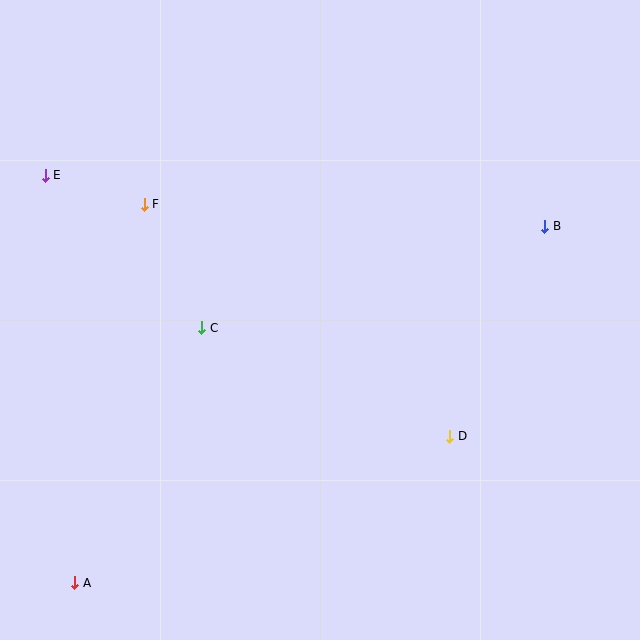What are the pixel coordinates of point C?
Point C is at (202, 328).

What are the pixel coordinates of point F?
Point F is at (144, 204).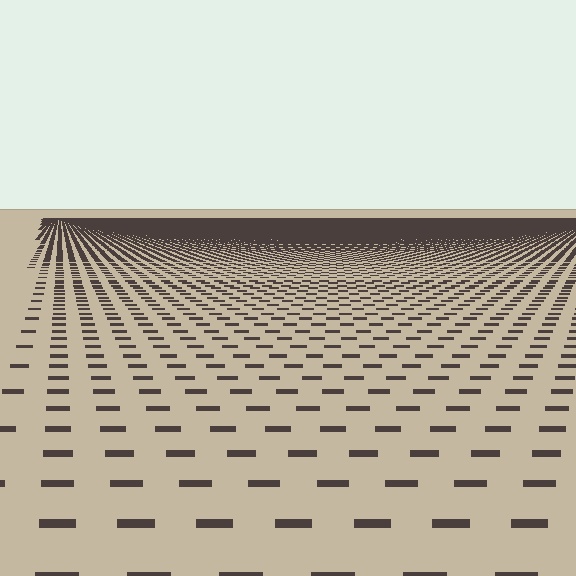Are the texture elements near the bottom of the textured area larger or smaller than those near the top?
Larger. Near the bottom, elements are closer to the viewer and appear at a bigger on-screen size.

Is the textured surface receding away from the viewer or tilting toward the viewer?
The surface is receding away from the viewer. Texture elements get smaller and denser toward the top.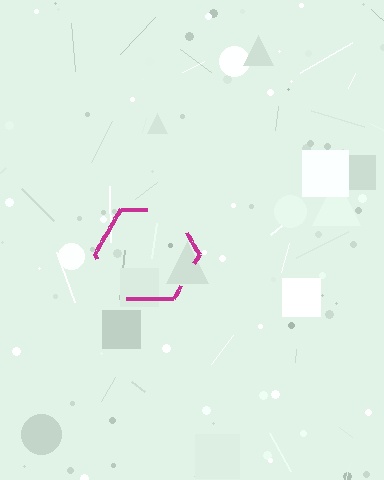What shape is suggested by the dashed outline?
The dashed outline suggests a hexagon.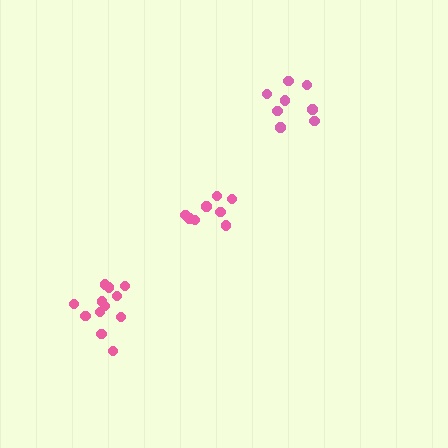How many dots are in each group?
Group 1: 8 dots, Group 2: 8 dots, Group 3: 12 dots (28 total).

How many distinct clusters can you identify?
There are 3 distinct clusters.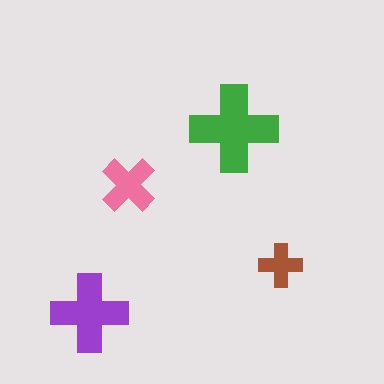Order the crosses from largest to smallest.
the green one, the purple one, the pink one, the brown one.